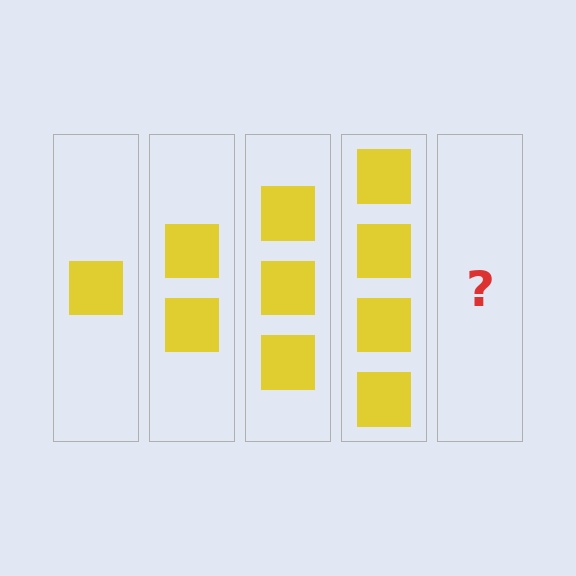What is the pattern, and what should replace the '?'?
The pattern is that each step adds one more square. The '?' should be 5 squares.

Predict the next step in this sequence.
The next step is 5 squares.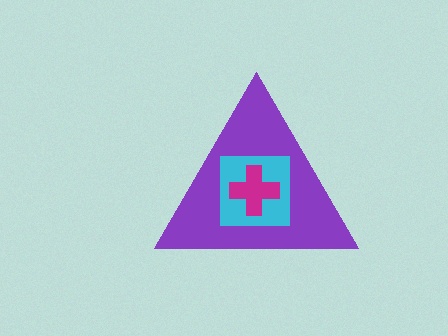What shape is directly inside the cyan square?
The magenta cross.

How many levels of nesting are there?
3.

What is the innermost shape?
The magenta cross.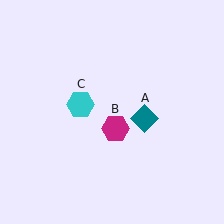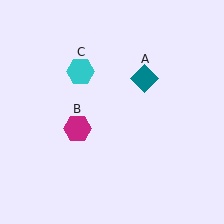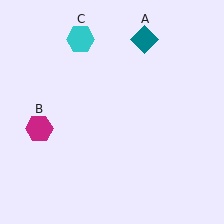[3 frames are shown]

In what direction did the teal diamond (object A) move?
The teal diamond (object A) moved up.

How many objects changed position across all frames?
3 objects changed position: teal diamond (object A), magenta hexagon (object B), cyan hexagon (object C).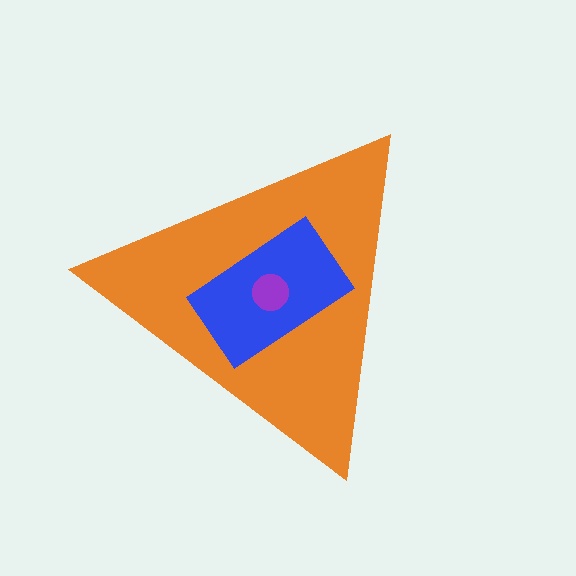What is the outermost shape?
The orange triangle.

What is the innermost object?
The purple circle.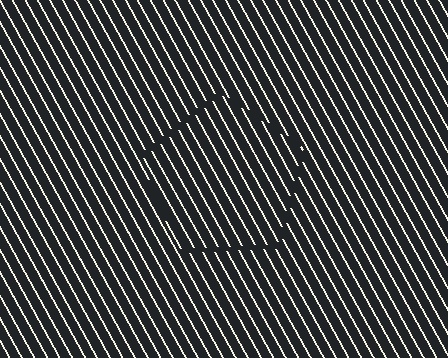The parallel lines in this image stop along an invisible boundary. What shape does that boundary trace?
An illusory pentagon. The interior of the shape contains the same grating, shifted by half a period — the contour is defined by the phase discontinuity where line-ends from the inner and outer gratings abut.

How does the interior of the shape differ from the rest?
The interior of the shape contains the same grating, shifted by half a period — the contour is defined by the phase discontinuity where line-ends from the inner and outer gratings abut.